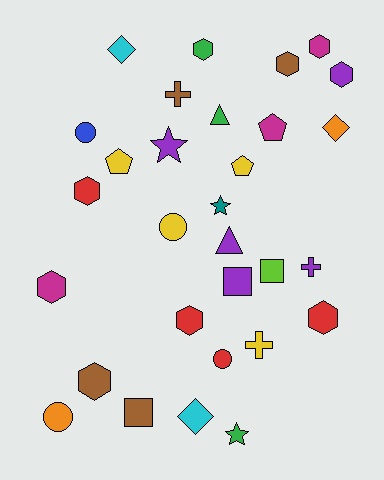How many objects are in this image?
There are 30 objects.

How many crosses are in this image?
There are 3 crosses.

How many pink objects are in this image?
There are no pink objects.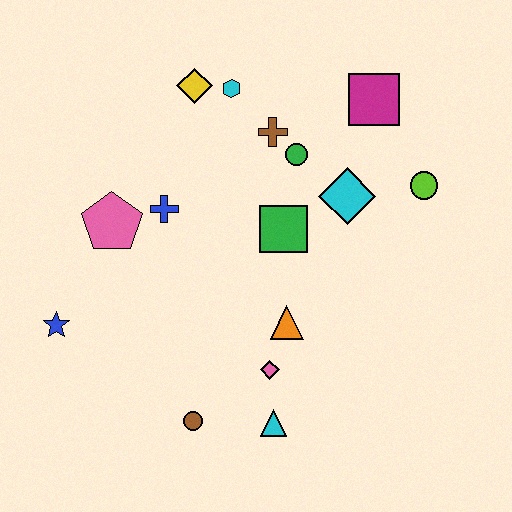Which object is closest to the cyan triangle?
The pink diamond is closest to the cyan triangle.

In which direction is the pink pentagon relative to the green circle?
The pink pentagon is to the left of the green circle.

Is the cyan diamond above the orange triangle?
Yes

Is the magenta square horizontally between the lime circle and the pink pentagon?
Yes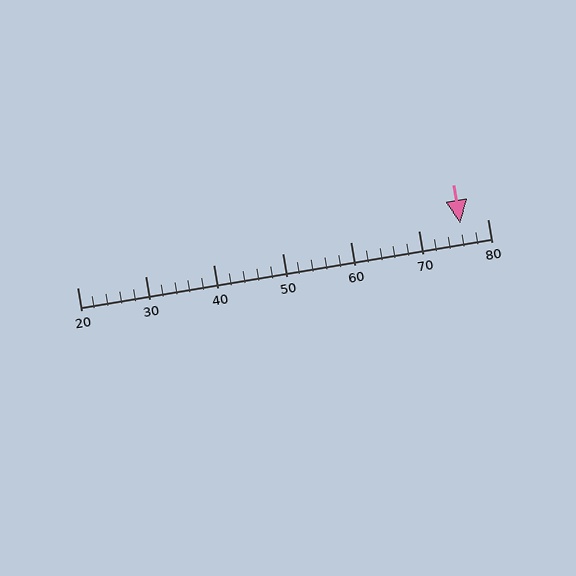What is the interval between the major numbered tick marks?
The major tick marks are spaced 10 units apart.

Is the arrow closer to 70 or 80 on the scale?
The arrow is closer to 80.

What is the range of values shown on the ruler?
The ruler shows values from 20 to 80.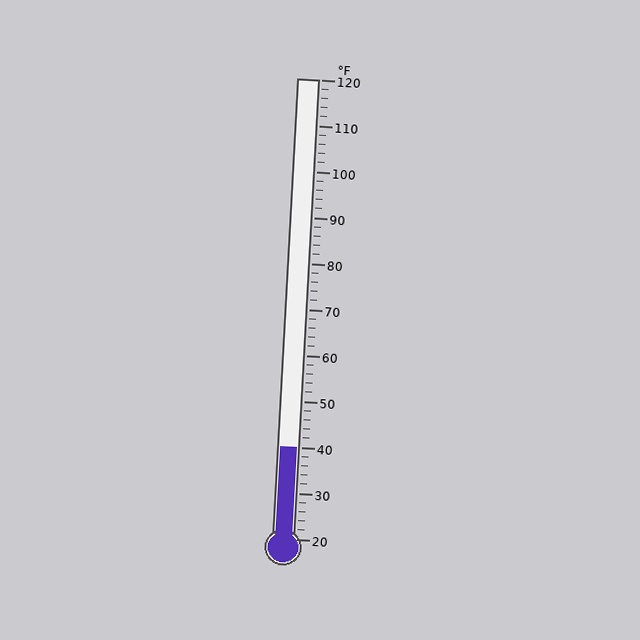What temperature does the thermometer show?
The thermometer shows approximately 40°F.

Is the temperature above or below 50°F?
The temperature is below 50°F.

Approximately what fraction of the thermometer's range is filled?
The thermometer is filled to approximately 20% of its range.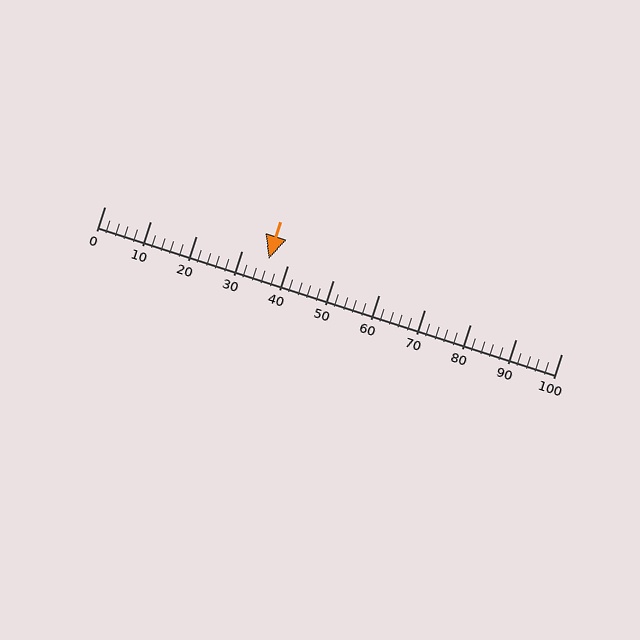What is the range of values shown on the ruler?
The ruler shows values from 0 to 100.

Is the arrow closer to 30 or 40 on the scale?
The arrow is closer to 40.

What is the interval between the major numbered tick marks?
The major tick marks are spaced 10 units apart.